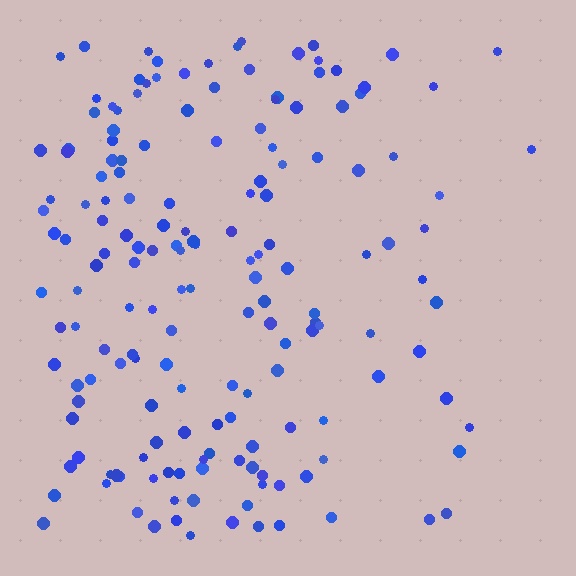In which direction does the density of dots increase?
From right to left, with the left side densest.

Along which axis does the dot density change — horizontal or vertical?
Horizontal.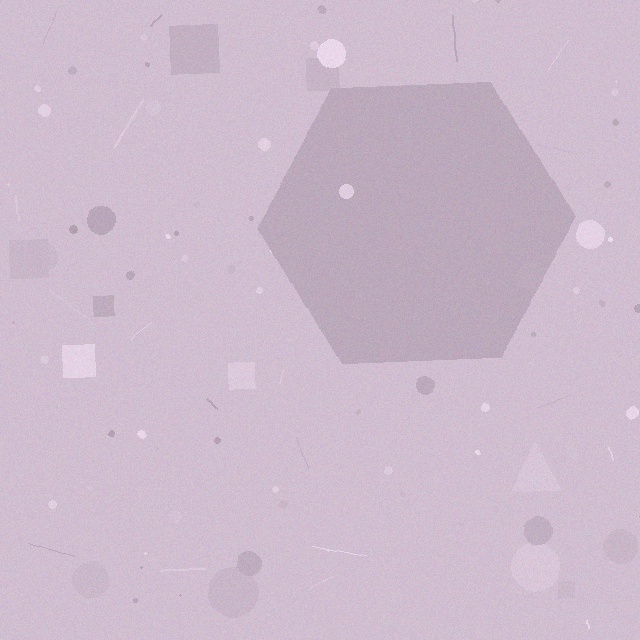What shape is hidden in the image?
A hexagon is hidden in the image.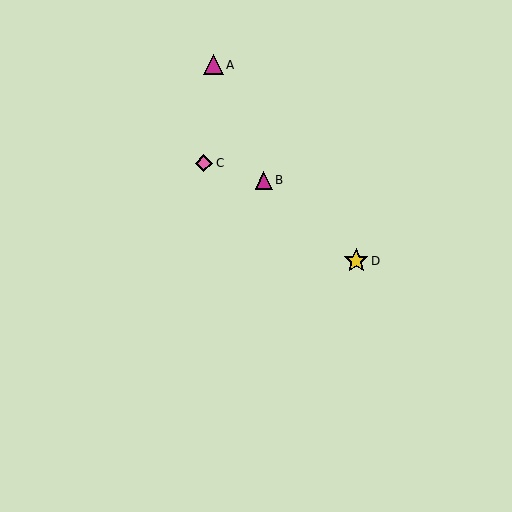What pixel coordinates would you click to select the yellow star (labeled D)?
Click at (356, 261) to select the yellow star D.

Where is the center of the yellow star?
The center of the yellow star is at (356, 261).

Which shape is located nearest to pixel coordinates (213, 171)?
The pink diamond (labeled C) at (204, 163) is nearest to that location.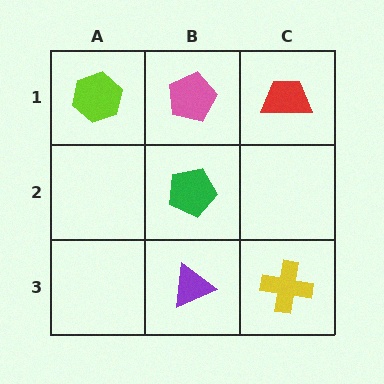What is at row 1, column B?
A pink pentagon.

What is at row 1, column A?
A lime hexagon.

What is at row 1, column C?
A red trapezoid.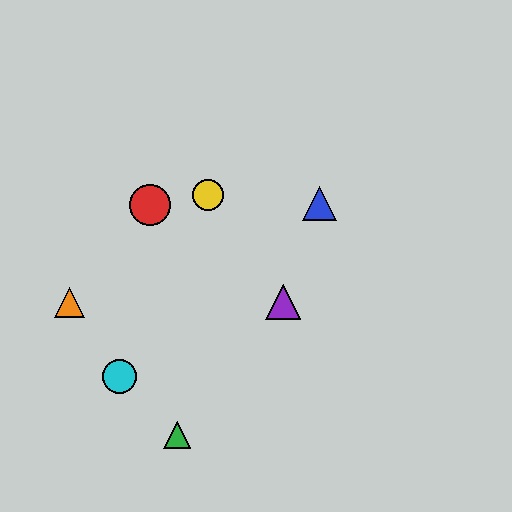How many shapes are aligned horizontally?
2 shapes (the purple triangle, the orange triangle) are aligned horizontally.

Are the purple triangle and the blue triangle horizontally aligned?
No, the purple triangle is at y≈302 and the blue triangle is at y≈203.